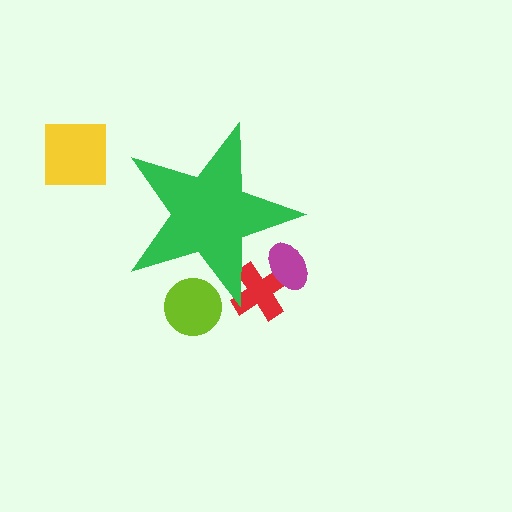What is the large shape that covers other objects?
A green star.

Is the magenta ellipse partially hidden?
Yes, the magenta ellipse is partially hidden behind the green star.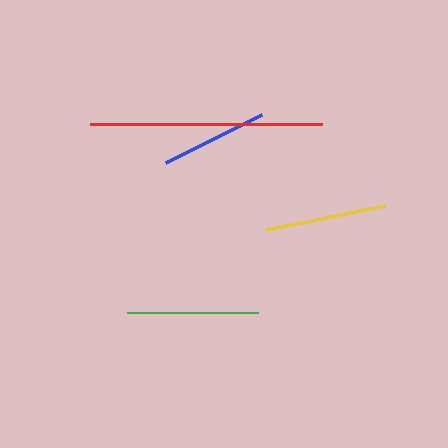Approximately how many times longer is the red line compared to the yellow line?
The red line is approximately 1.9 times the length of the yellow line.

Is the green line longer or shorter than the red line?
The red line is longer than the green line.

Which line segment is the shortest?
The blue line is the shortest at approximately 107 pixels.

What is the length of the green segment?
The green segment is approximately 131 pixels long.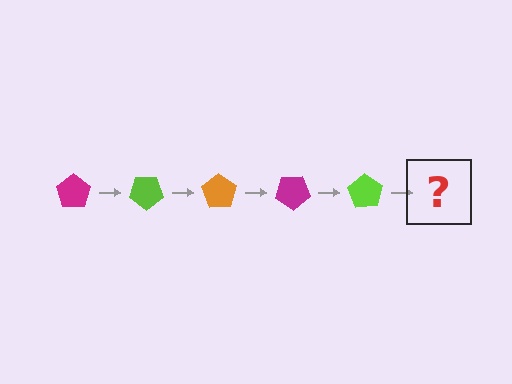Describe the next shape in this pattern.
It should be an orange pentagon, rotated 175 degrees from the start.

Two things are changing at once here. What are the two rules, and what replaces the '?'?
The two rules are that it rotates 35 degrees each step and the color cycles through magenta, lime, and orange. The '?' should be an orange pentagon, rotated 175 degrees from the start.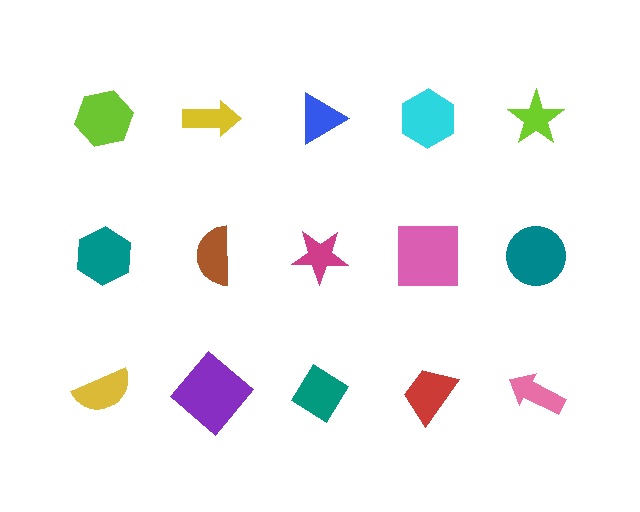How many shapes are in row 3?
5 shapes.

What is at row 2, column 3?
A magenta star.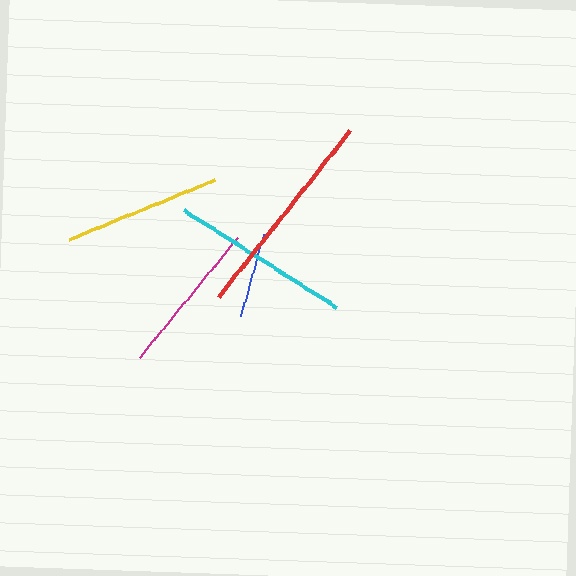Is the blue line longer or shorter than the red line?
The red line is longer than the blue line.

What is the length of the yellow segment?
The yellow segment is approximately 156 pixels long.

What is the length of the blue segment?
The blue segment is approximately 85 pixels long.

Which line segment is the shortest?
The blue line is the shortest at approximately 85 pixels.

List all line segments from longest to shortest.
From longest to shortest: red, cyan, yellow, magenta, blue.